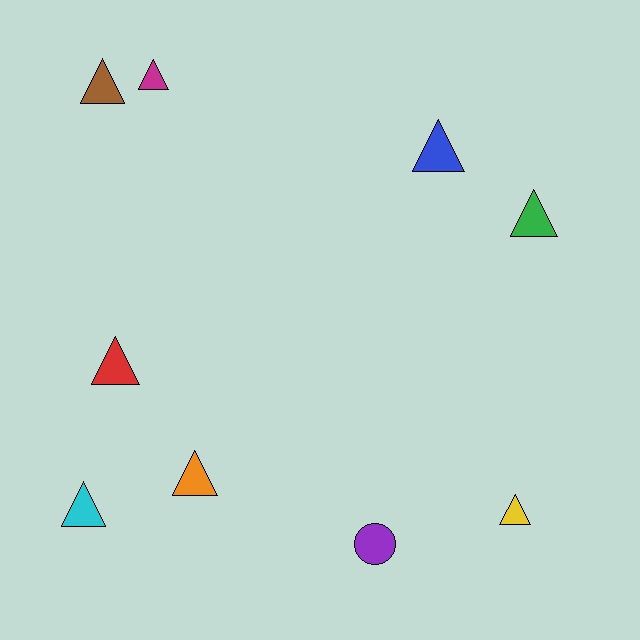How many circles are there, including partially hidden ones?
There is 1 circle.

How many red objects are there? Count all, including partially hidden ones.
There is 1 red object.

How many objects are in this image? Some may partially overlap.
There are 9 objects.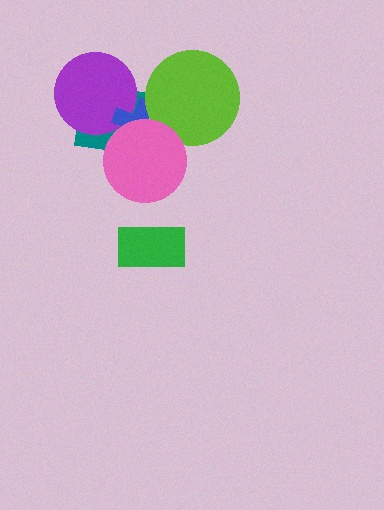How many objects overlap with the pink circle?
4 objects overlap with the pink circle.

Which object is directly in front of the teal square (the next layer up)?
The purple circle is directly in front of the teal square.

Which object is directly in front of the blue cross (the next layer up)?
The lime circle is directly in front of the blue cross.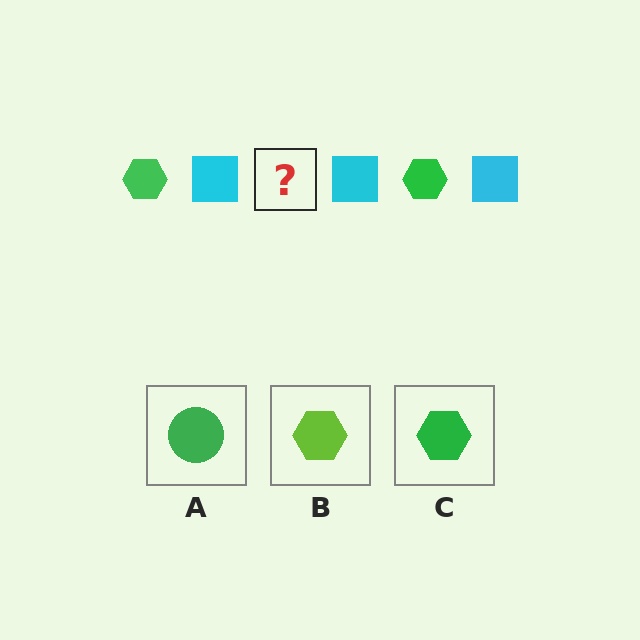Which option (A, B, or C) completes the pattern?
C.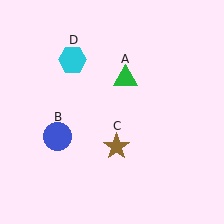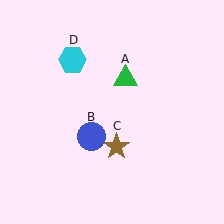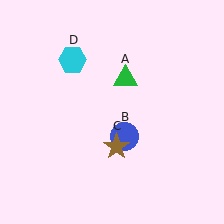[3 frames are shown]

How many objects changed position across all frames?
1 object changed position: blue circle (object B).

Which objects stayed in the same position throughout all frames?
Green triangle (object A) and brown star (object C) and cyan hexagon (object D) remained stationary.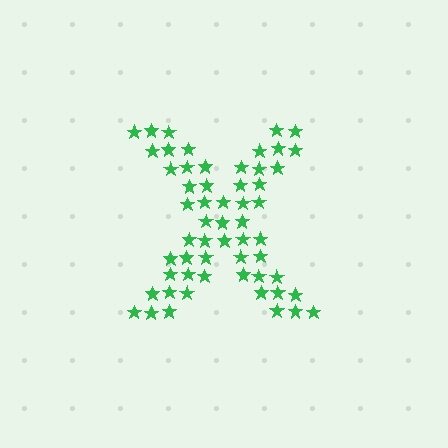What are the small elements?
The small elements are stars.